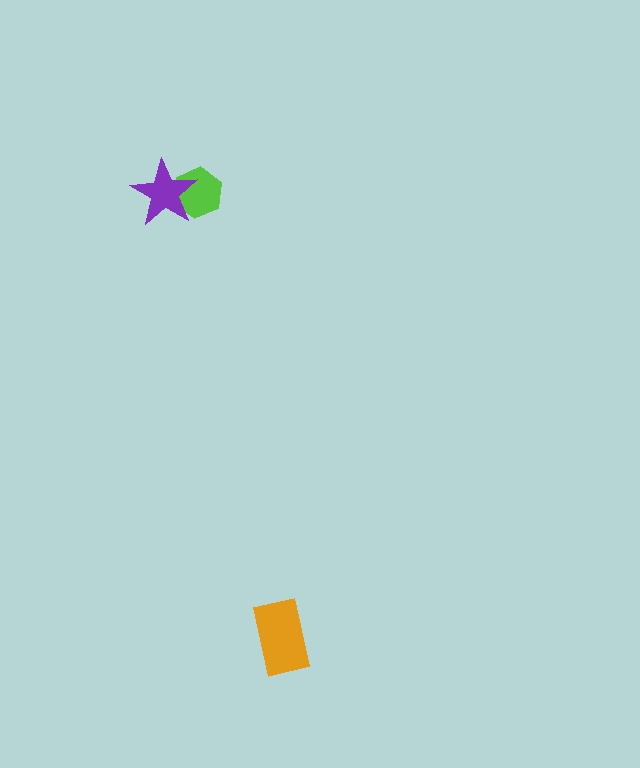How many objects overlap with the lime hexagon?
1 object overlaps with the lime hexagon.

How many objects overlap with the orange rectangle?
0 objects overlap with the orange rectangle.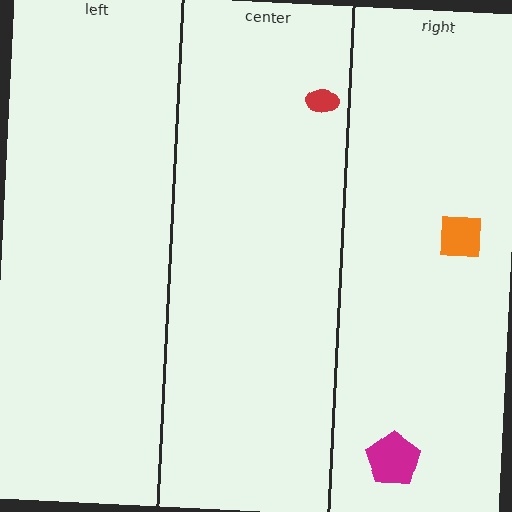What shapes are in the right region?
The orange square, the magenta pentagon.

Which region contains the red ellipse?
The center region.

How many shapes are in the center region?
1.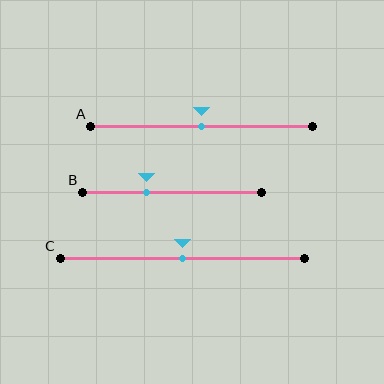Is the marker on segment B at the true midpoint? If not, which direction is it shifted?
No, the marker on segment B is shifted to the left by about 14% of the segment length.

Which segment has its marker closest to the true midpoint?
Segment A has its marker closest to the true midpoint.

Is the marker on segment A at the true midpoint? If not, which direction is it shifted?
Yes, the marker on segment A is at the true midpoint.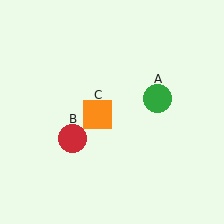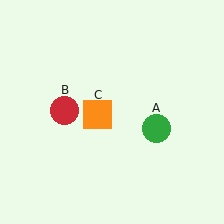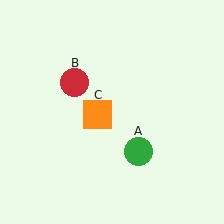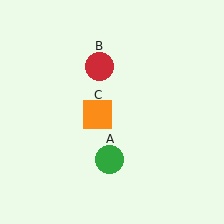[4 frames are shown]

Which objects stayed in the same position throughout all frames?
Orange square (object C) remained stationary.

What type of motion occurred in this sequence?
The green circle (object A), red circle (object B) rotated clockwise around the center of the scene.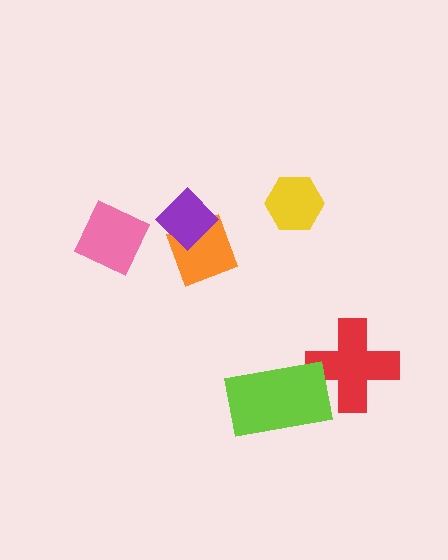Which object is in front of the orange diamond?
The purple diamond is in front of the orange diamond.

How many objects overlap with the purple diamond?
1 object overlaps with the purple diamond.